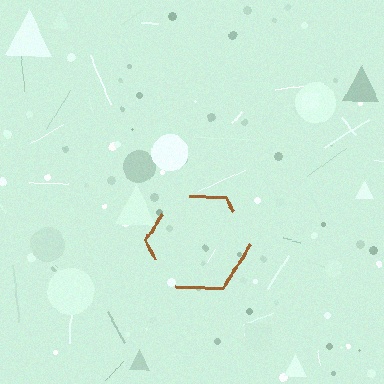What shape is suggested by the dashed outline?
The dashed outline suggests a hexagon.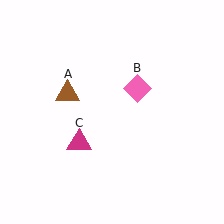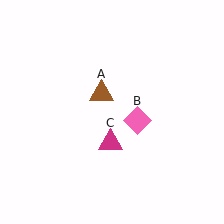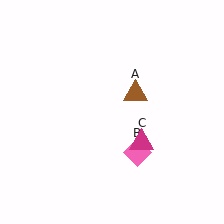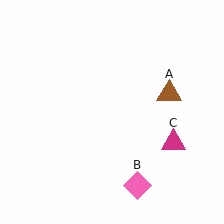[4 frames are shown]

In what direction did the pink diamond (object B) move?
The pink diamond (object B) moved down.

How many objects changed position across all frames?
3 objects changed position: brown triangle (object A), pink diamond (object B), magenta triangle (object C).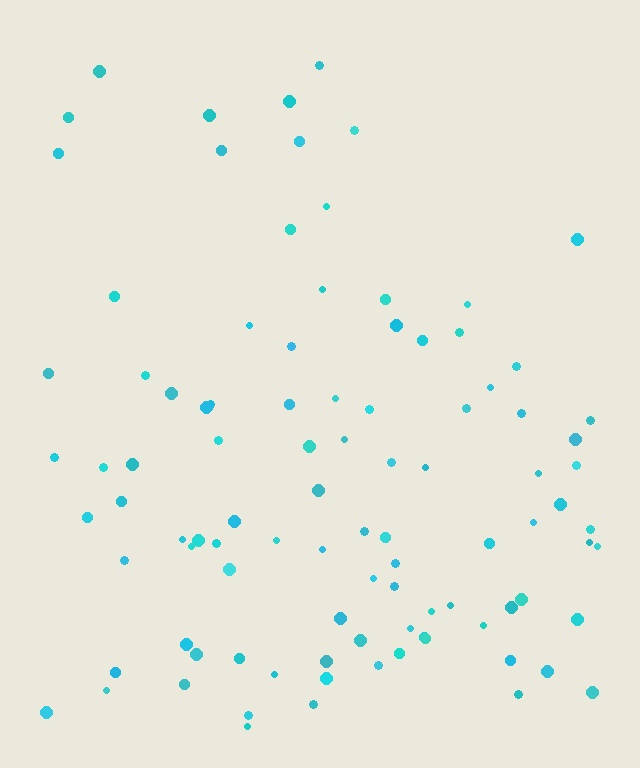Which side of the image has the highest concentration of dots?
The bottom.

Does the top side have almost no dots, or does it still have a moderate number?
Still a moderate number, just noticeably fewer than the bottom.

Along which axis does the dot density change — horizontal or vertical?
Vertical.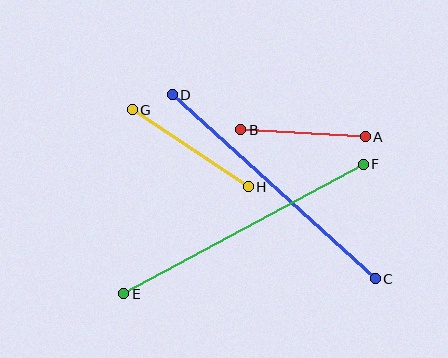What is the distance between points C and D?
The distance is approximately 274 pixels.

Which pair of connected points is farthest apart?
Points C and D are farthest apart.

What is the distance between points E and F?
The distance is approximately 272 pixels.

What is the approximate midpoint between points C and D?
The midpoint is at approximately (274, 187) pixels.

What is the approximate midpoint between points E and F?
The midpoint is at approximately (244, 229) pixels.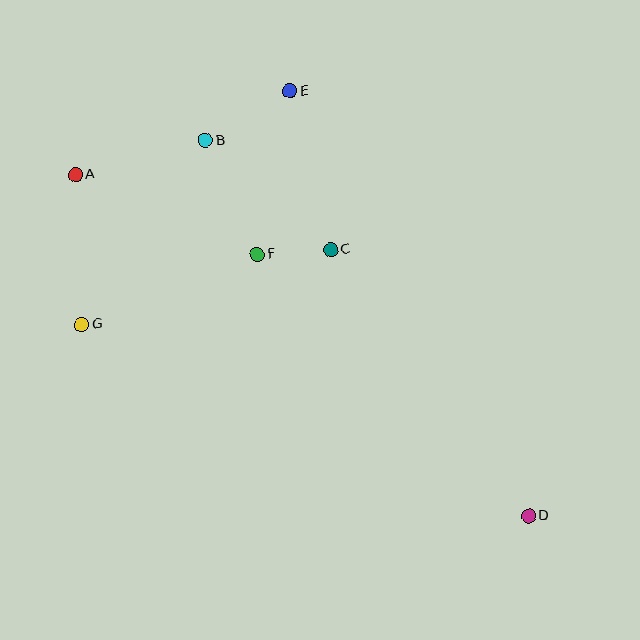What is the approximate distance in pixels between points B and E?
The distance between B and E is approximately 98 pixels.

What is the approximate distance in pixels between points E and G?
The distance between E and G is approximately 313 pixels.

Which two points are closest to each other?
Points C and F are closest to each other.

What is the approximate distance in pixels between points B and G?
The distance between B and G is approximately 222 pixels.